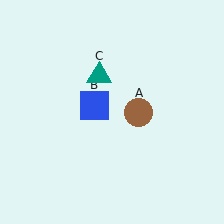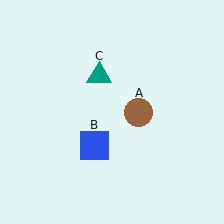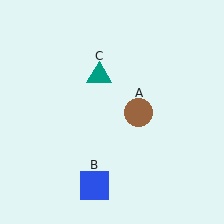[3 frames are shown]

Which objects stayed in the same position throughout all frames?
Brown circle (object A) and teal triangle (object C) remained stationary.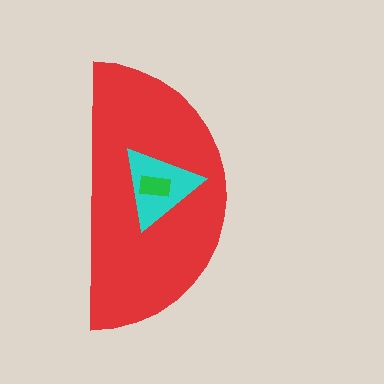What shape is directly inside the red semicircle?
The cyan triangle.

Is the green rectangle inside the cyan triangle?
Yes.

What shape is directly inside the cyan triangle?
The green rectangle.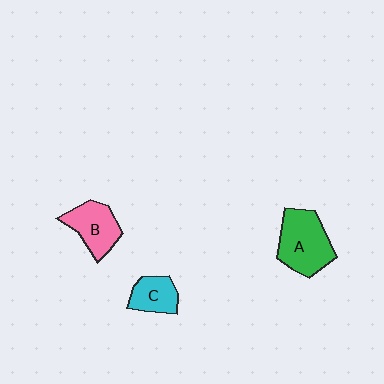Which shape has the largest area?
Shape A (green).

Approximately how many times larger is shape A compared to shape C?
Approximately 1.8 times.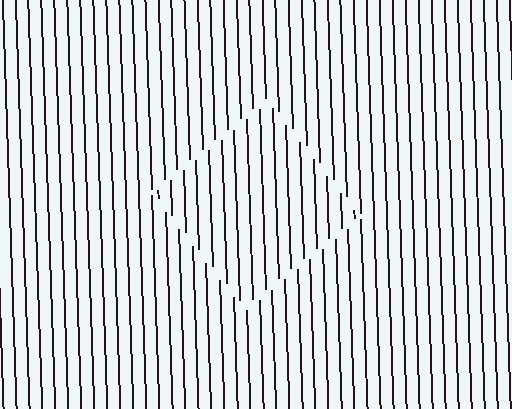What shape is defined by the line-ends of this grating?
An illusory square. The interior of the shape contains the same grating, shifted by half a period — the contour is defined by the phase discontinuity where line-ends from the inner and outer gratings abut.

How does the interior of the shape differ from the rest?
The interior of the shape contains the same grating, shifted by half a period — the contour is defined by the phase discontinuity where line-ends from the inner and outer gratings abut.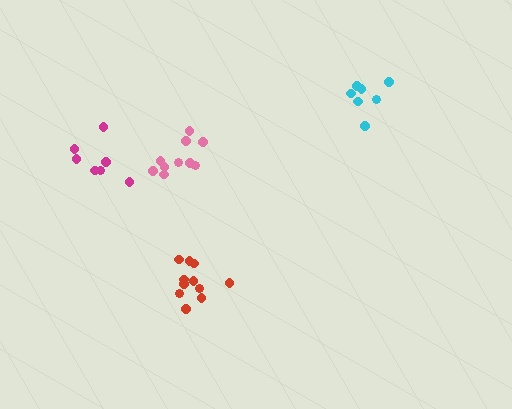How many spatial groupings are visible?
There are 4 spatial groupings.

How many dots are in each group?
Group 1: 7 dots, Group 2: 10 dots, Group 3: 11 dots, Group 4: 7 dots (35 total).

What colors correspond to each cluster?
The clusters are colored: cyan, pink, red, magenta.